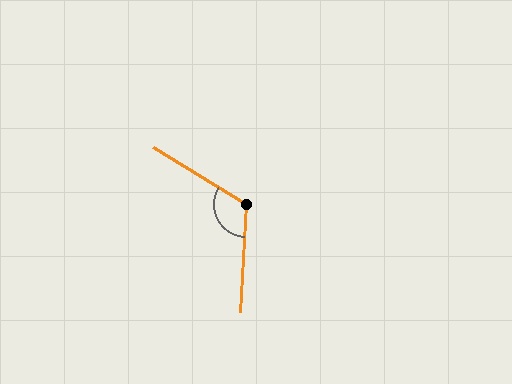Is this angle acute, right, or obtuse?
It is obtuse.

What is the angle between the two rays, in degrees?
Approximately 118 degrees.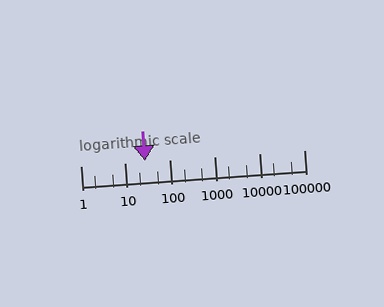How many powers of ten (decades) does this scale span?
The scale spans 5 decades, from 1 to 100000.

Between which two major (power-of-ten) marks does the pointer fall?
The pointer is between 10 and 100.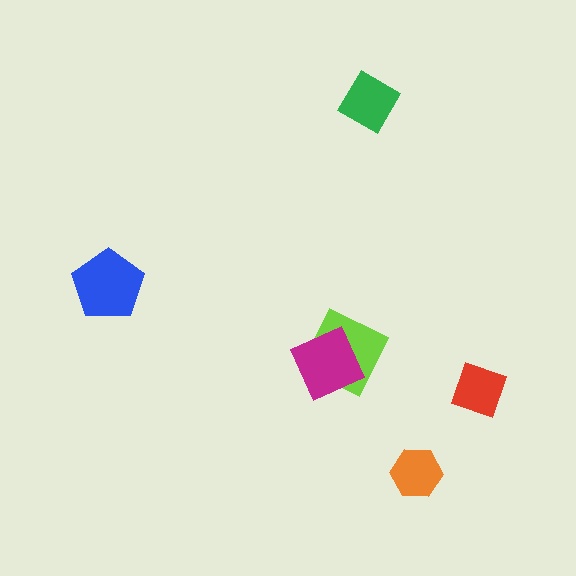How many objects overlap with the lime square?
1 object overlaps with the lime square.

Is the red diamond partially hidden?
No, no other shape covers it.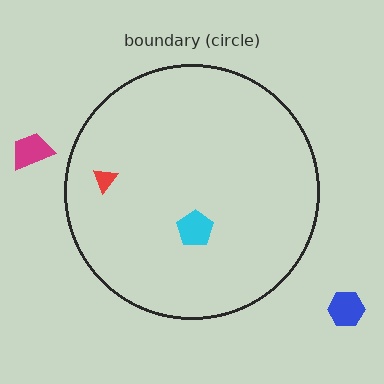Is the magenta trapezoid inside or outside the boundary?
Outside.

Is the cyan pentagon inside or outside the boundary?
Inside.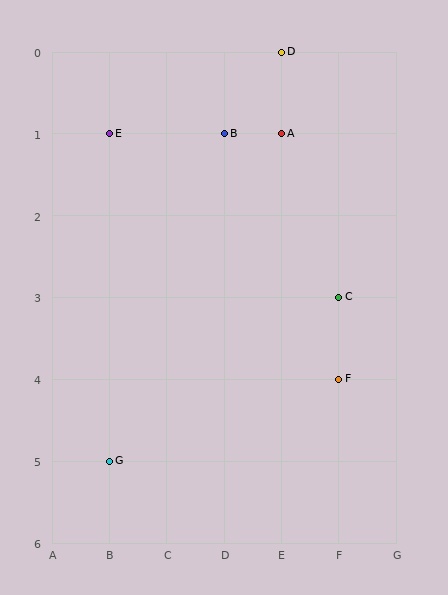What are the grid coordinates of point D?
Point D is at grid coordinates (E, 0).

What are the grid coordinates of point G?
Point G is at grid coordinates (B, 5).